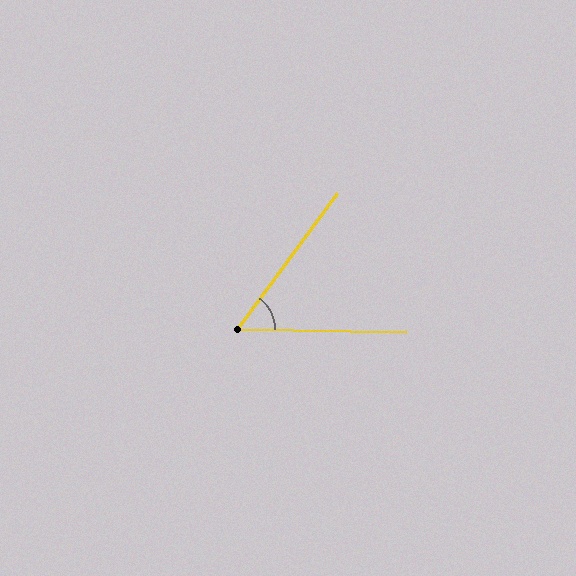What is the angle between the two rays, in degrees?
Approximately 55 degrees.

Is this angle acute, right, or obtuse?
It is acute.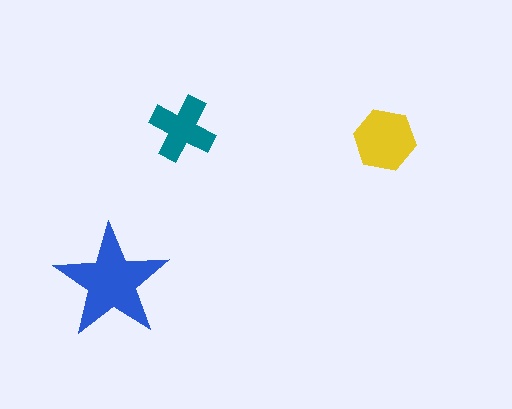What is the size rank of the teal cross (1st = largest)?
3rd.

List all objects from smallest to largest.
The teal cross, the yellow hexagon, the blue star.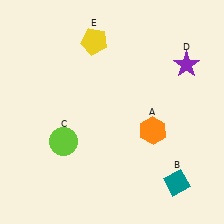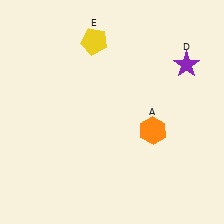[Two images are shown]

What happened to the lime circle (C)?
The lime circle (C) was removed in Image 2. It was in the bottom-left area of Image 1.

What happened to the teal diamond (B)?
The teal diamond (B) was removed in Image 2. It was in the bottom-right area of Image 1.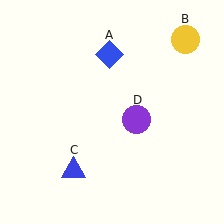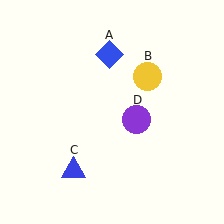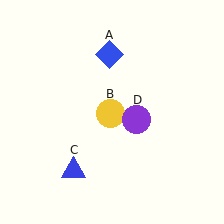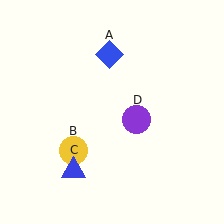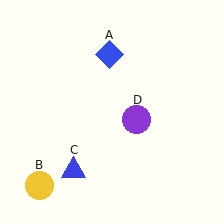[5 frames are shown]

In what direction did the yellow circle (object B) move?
The yellow circle (object B) moved down and to the left.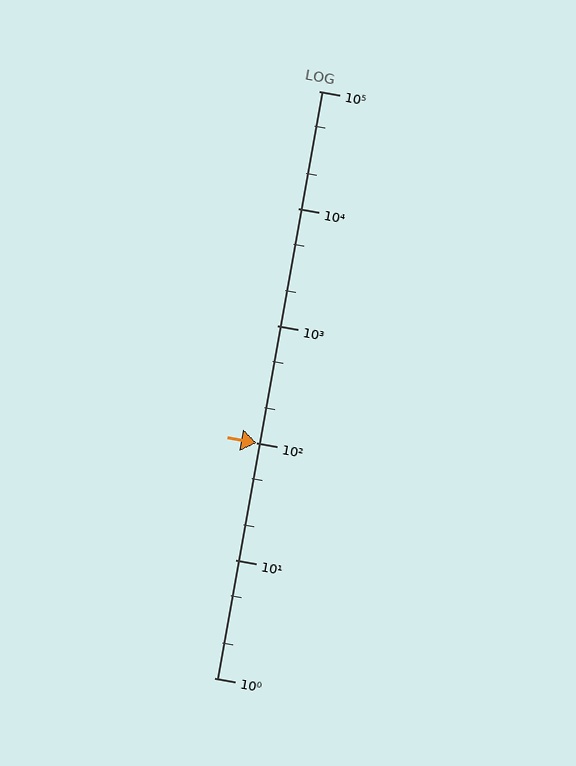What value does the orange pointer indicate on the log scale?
The pointer indicates approximately 100.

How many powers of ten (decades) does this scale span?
The scale spans 5 decades, from 1 to 100000.